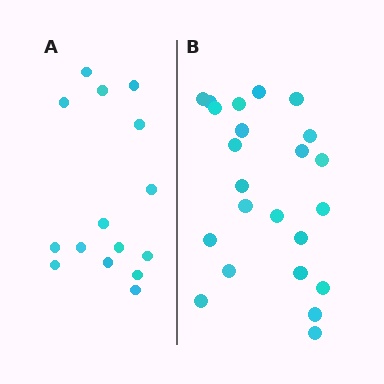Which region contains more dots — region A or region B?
Region B (the right region) has more dots.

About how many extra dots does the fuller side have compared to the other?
Region B has roughly 8 or so more dots than region A.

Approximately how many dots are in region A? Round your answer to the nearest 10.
About 20 dots. (The exact count is 15, which rounds to 20.)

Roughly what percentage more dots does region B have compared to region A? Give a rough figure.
About 55% more.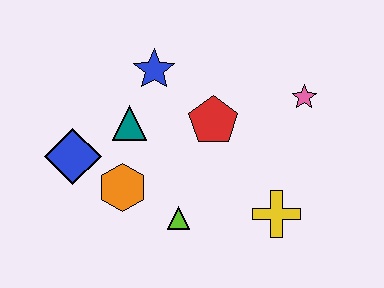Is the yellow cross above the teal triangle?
No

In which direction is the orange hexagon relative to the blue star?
The orange hexagon is below the blue star.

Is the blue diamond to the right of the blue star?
No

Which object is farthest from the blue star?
The yellow cross is farthest from the blue star.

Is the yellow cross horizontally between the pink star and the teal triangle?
Yes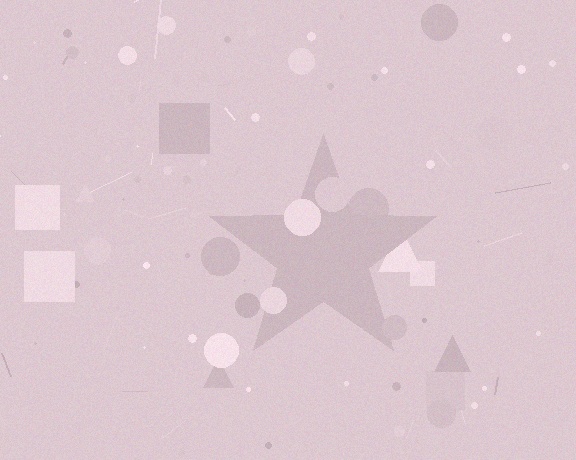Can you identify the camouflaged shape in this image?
The camouflaged shape is a star.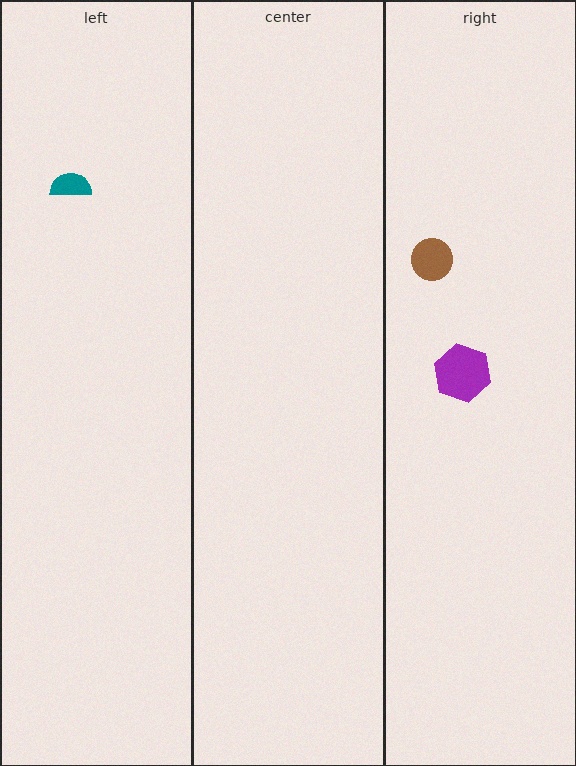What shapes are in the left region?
The teal semicircle.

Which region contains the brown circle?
The right region.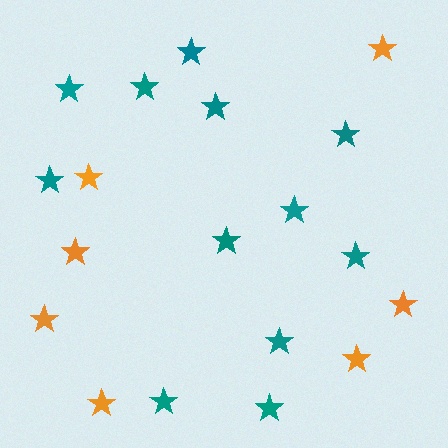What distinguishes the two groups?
There are 2 groups: one group of orange stars (7) and one group of teal stars (12).